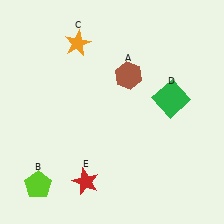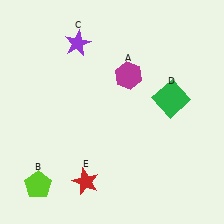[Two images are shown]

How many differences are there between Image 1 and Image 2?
There are 2 differences between the two images.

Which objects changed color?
A changed from brown to magenta. C changed from orange to purple.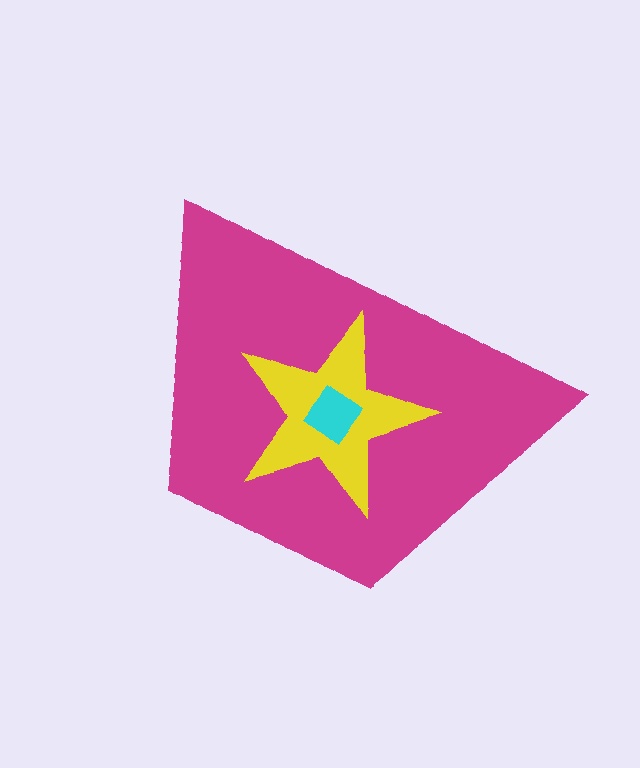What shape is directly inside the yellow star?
The cyan diamond.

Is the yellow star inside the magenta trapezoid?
Yes.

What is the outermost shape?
The magenta trapezoid.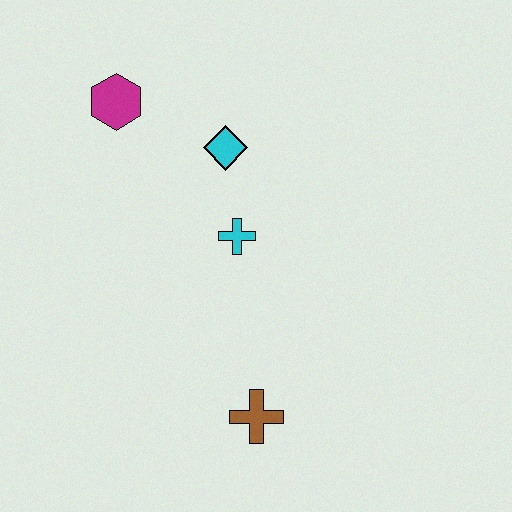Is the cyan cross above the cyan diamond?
No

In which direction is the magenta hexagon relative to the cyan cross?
The magenta hexagon is above the cyan cross.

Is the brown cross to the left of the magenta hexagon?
No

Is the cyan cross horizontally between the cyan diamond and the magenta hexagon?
No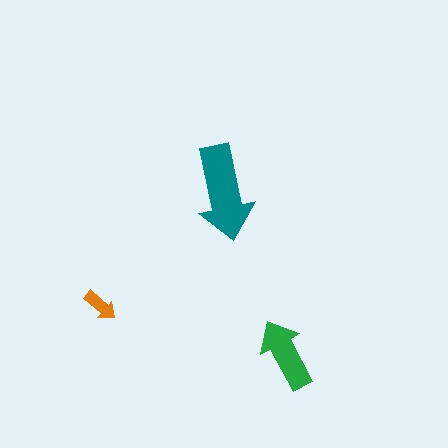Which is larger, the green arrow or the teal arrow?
The teal one.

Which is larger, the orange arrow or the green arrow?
The green one.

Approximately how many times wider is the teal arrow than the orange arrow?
About 2.5 times wider.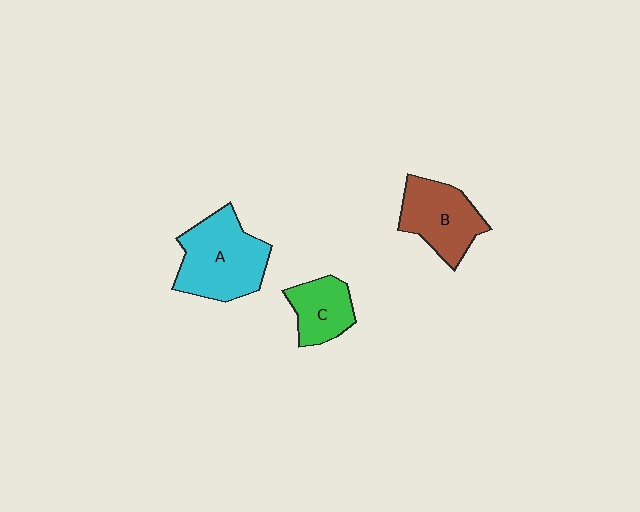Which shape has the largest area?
Shape A (cyan).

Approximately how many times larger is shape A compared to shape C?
Approximately 1.8 times.